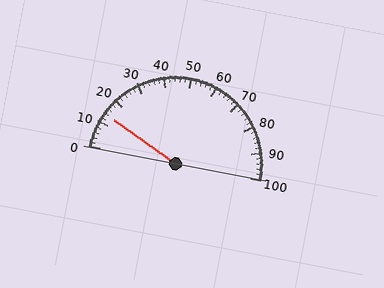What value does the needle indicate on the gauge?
The needle indicates approximately 14.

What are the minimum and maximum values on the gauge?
The gauge ranges from 0 to 100.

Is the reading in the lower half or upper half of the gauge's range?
The reading is in the lower half of the range (0 to 100).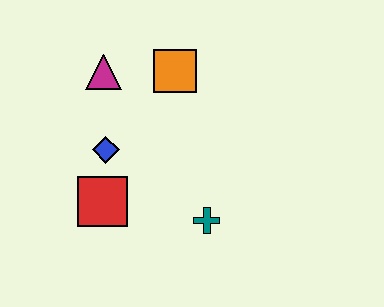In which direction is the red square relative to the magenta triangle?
The red square is below the magenta triangle.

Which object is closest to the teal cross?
The red square is closest to the teal cross.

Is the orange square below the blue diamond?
No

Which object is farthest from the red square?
The orange square is farthest from the red square.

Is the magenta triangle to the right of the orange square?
No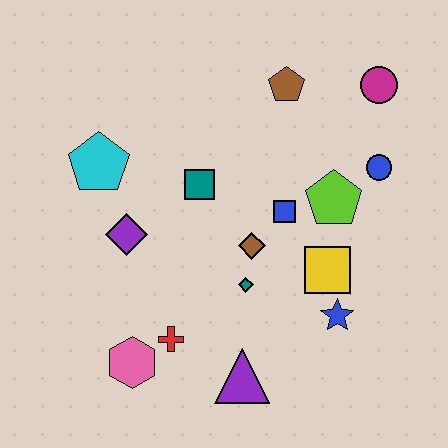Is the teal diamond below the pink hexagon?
No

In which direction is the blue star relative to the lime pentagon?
The blue star is below the lime pentagon.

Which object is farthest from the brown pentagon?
The pink hexagon is farthest from the brown pentagon.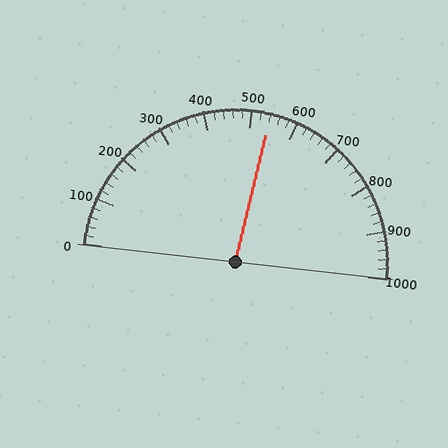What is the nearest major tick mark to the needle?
The nearest major tick mark is 500.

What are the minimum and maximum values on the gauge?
The gauge ranges from 0 to 1000.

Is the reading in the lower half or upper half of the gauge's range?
The reading is in the upper half of the range (0 to 1000).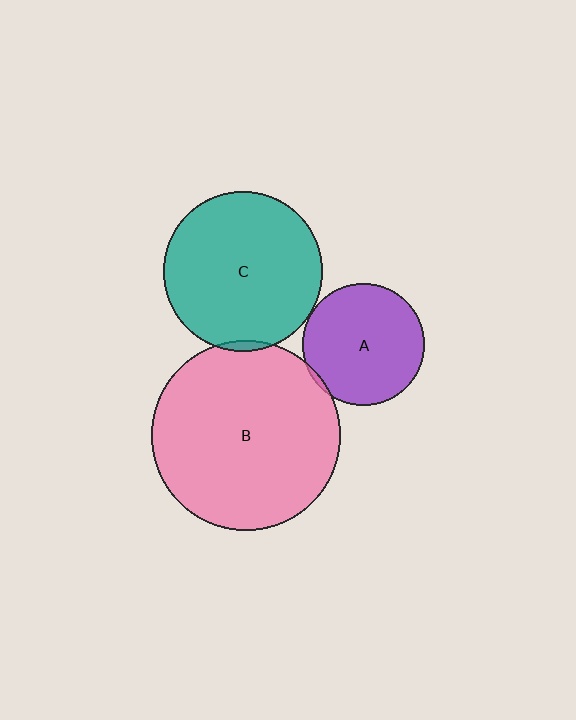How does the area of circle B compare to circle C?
Approximately 1.4 times.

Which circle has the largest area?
Circle B (pink).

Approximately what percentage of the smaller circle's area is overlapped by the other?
Approximately 5%.